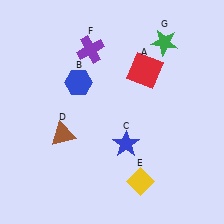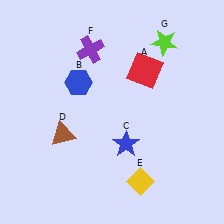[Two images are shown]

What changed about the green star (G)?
In Image 1, G is green. In Image 2, it changed to lime.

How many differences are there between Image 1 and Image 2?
There is 1 difference between the two images.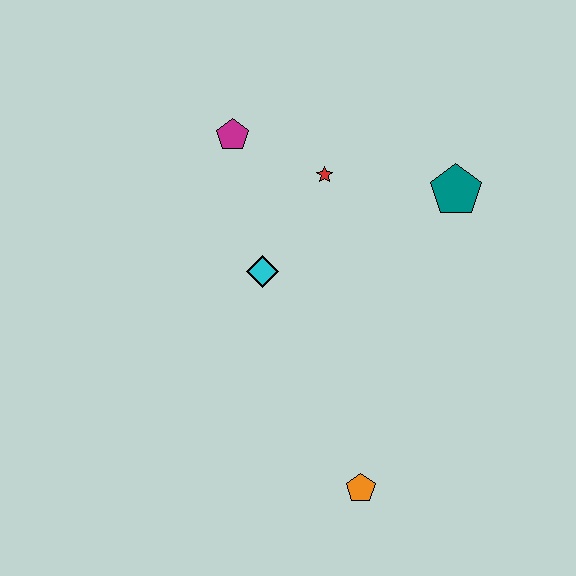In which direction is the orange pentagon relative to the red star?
The orange pentagon is below the red star.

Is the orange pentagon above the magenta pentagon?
No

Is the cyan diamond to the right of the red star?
No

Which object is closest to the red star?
The magenta pentagon is closest to the red star.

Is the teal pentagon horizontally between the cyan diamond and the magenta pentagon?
No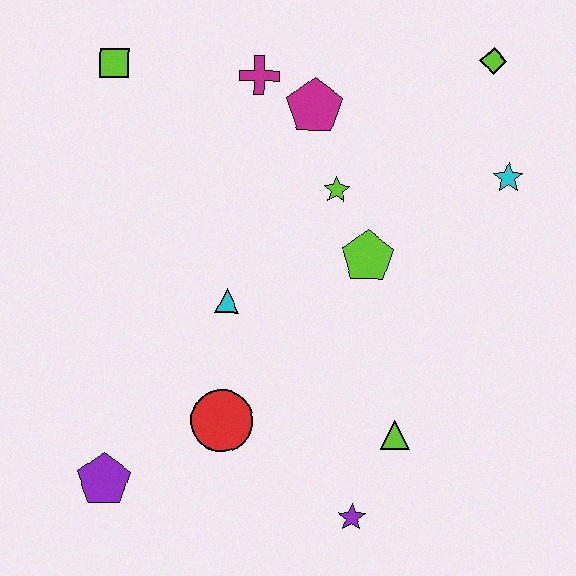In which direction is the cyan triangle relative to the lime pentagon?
The cyan triangle is to the left of the lime pentagon.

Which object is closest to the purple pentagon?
The red circle is closest to the purple pentagon.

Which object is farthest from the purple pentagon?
The lime diamond is farthest from the purple pentagon.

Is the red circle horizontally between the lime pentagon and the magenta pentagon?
No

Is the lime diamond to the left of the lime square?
No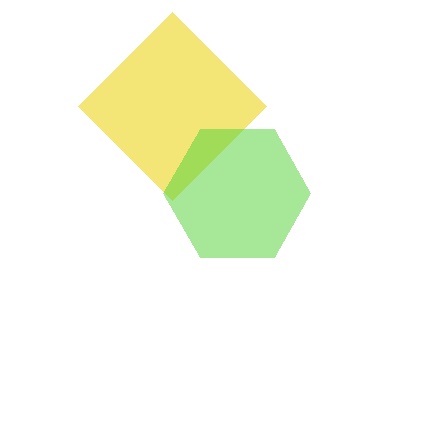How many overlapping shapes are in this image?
There are 2 overlapping shapes in the image.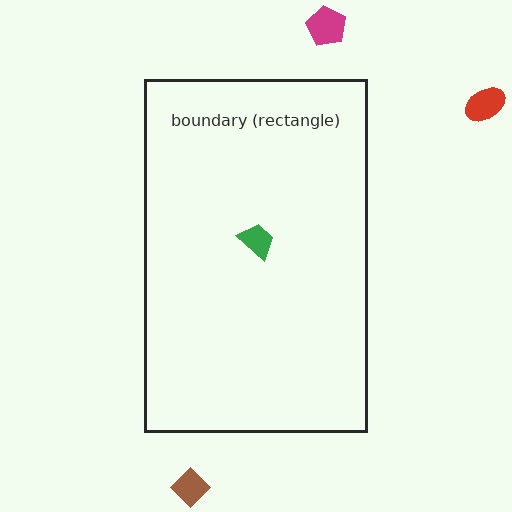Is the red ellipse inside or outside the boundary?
Outside.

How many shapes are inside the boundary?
1 inside, 3 outside.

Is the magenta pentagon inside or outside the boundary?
Outside.